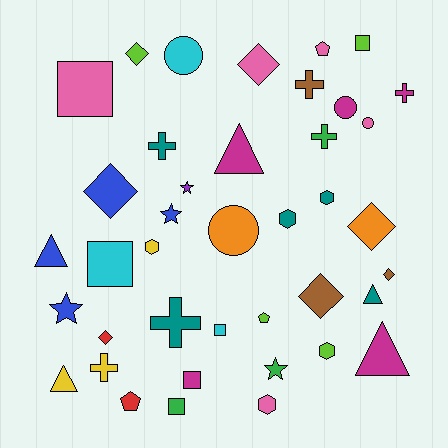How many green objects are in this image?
There are 3 green objects.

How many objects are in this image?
There are 40 objects.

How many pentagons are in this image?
There are 3 pentagons.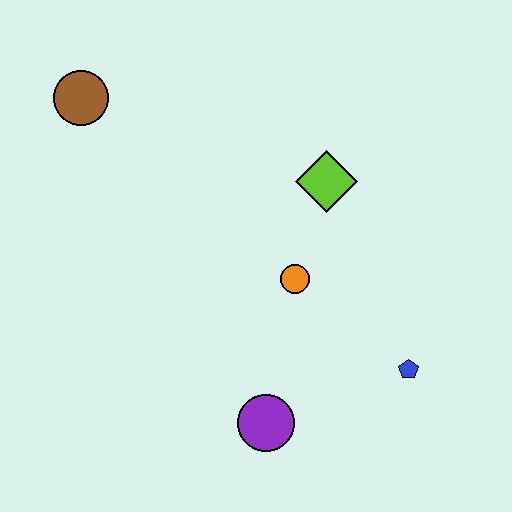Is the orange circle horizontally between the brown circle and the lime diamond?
Yes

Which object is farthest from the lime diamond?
The brown circle is farthest from the lime diamond.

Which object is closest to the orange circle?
The lime diamond is closest to the orange circle.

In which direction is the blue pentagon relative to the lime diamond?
The blue pentagon is below the lime diamond.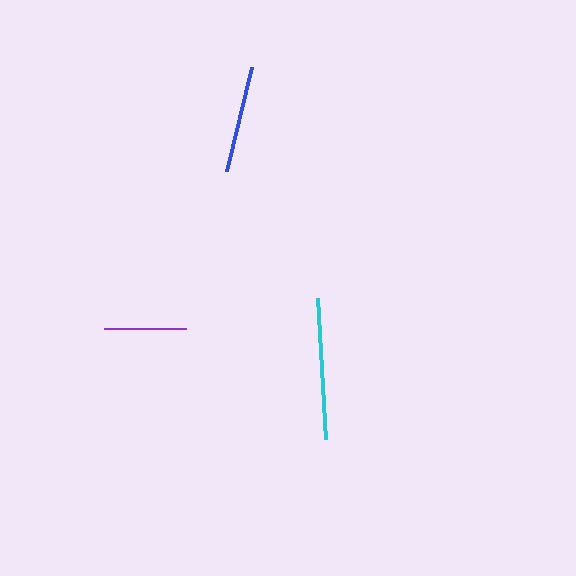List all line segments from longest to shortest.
From longest to shortest: cyan, blue, purple.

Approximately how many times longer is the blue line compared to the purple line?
The blue line is approximately 1.3 times the length of the purple line.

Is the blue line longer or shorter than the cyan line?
The cyan line is longer than the blue line.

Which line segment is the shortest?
The purple line is the shortest at approximately 82 pixels.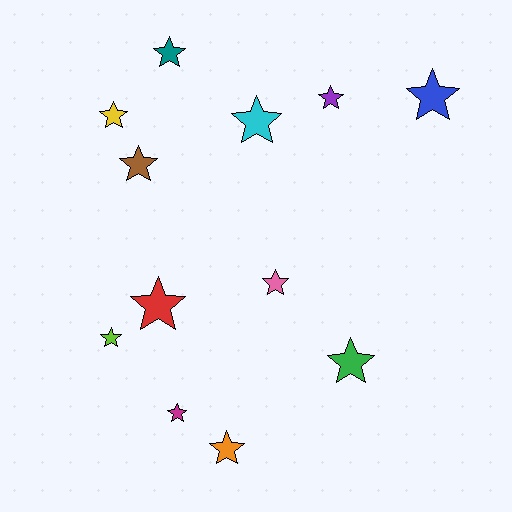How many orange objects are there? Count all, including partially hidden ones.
There is 1 orange object.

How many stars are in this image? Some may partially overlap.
There are 12 stars.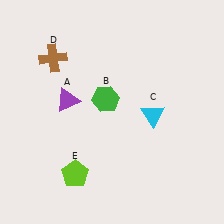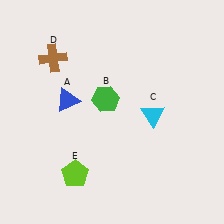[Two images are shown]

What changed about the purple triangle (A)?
In Image 1, A is purple. In Image 2, it changed to blue.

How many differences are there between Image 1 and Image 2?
There is 1 difference between the two images.